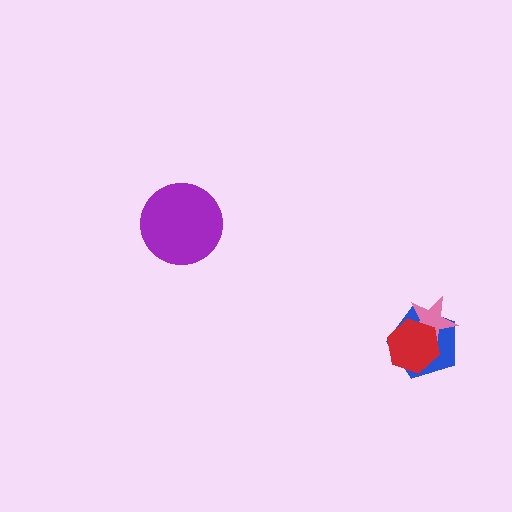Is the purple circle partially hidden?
No, no other shape covers it.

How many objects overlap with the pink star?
2 objects overlap with the pink star.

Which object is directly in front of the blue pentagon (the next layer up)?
The pink star is directly in front of the blue pentagon.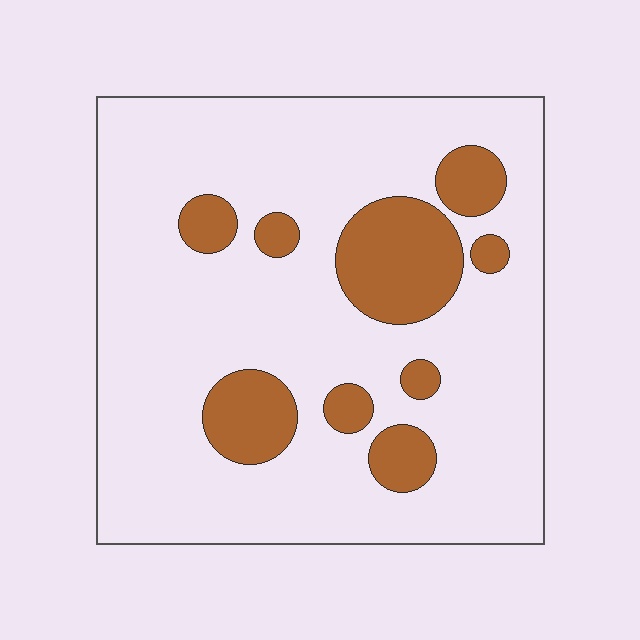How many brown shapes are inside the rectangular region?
9.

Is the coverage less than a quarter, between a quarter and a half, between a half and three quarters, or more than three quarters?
Less than a quarter.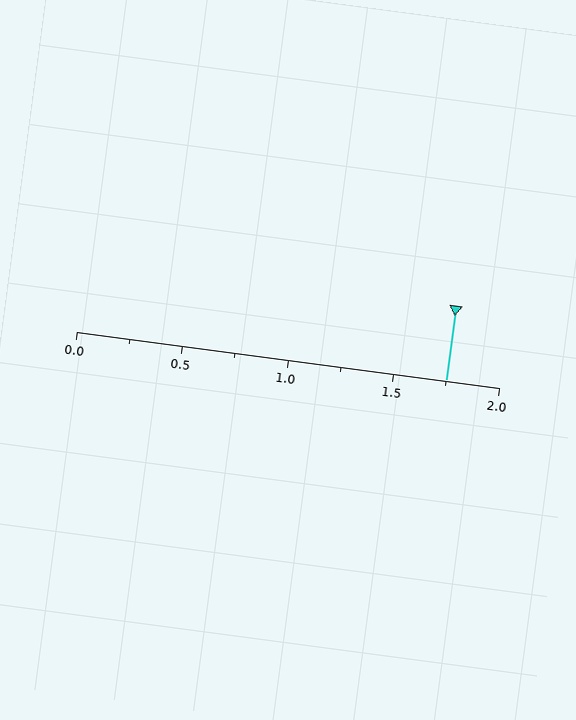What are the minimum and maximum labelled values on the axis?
The axis runs from 0.0 to 2.0.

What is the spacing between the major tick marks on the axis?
The major ticks are spaced 0.5 apart.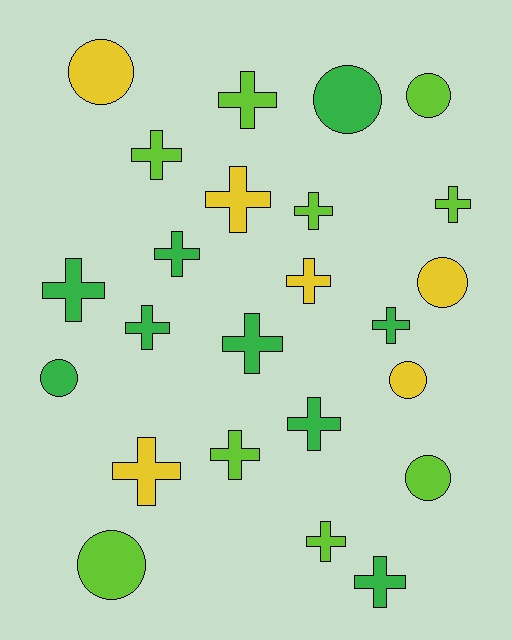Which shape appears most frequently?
Cross, with 16 objects.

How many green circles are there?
There are 2 green circles.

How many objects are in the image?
There are 24 objects.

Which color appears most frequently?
Lime, with 9 objects.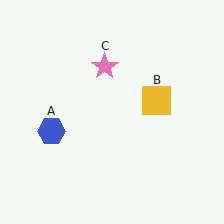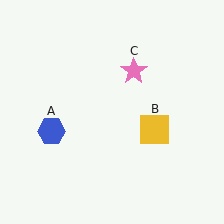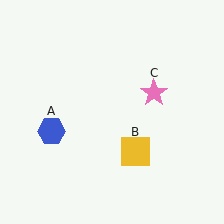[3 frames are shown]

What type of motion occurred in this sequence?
The yellow square (object B), pink star (object C) rotated clockwise around the center of the scene.